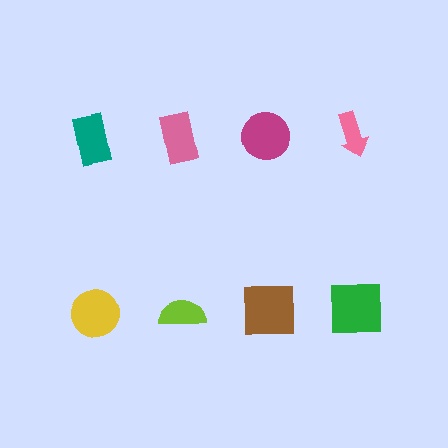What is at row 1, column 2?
A pink rectangle.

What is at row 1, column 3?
A magenta circle.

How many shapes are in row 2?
4 shapes.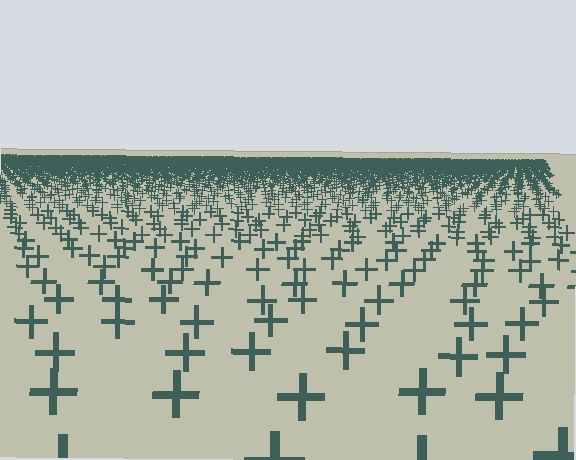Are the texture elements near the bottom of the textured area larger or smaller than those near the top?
Larger. Near the bottom, elements are closer to the viewer and appear at a bigger on-screen size.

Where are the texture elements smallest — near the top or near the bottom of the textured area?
Near the top.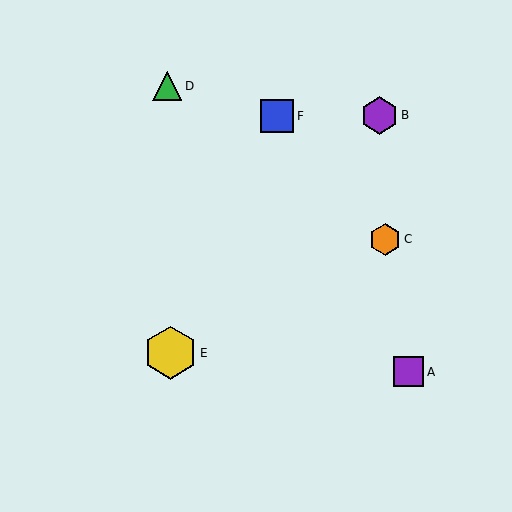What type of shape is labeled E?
Shape E is a yellow hexagon.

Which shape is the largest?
The yellow hexagon (labeled E) is the largest.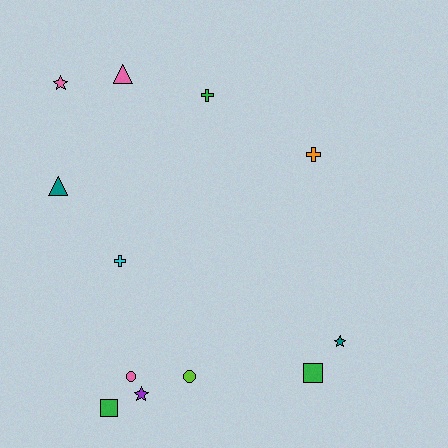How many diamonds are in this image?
There are no diamonds.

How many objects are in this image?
There are 12 objects.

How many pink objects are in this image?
There are 3 pink objects.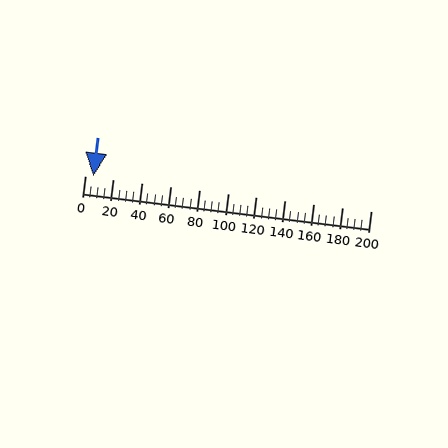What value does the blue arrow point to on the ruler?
The blue arrow points to approximately 6.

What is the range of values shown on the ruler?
The ruler shows values from 0 to 200.